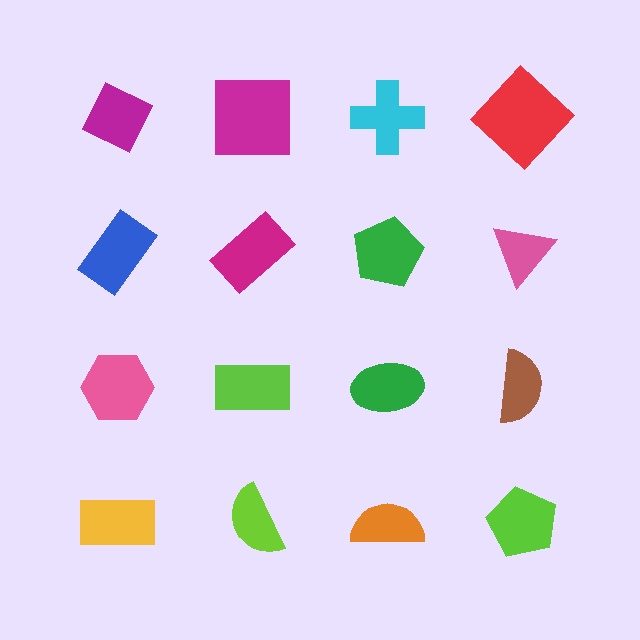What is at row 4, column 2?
A lime semicircle.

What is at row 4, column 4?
A lime pentagon.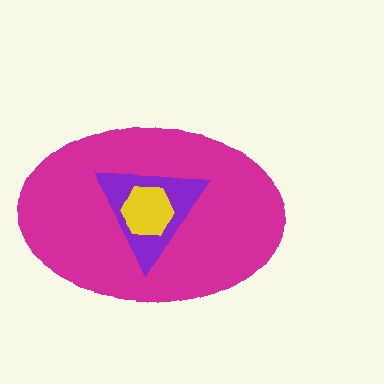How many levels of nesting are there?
3.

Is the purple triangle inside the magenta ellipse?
Yes.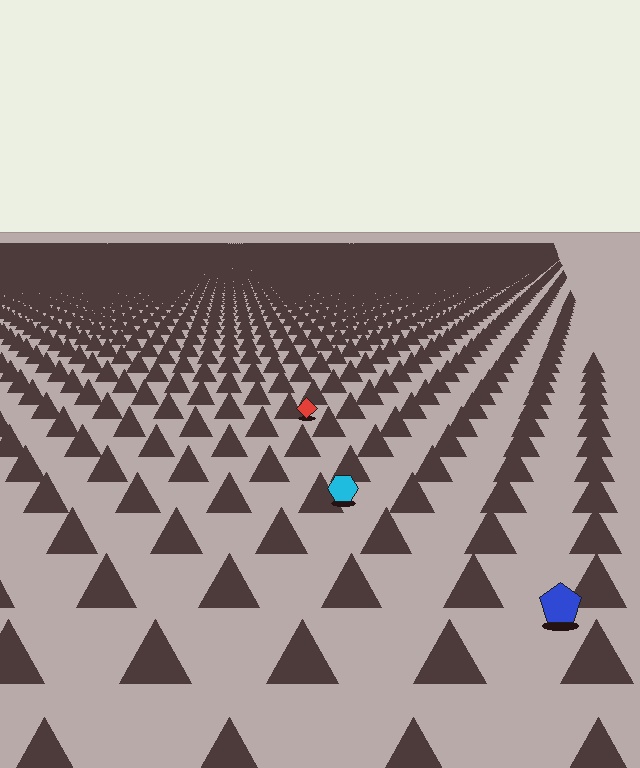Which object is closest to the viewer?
The blue pentagon is closest. The texture marks near it are larger and more spread out.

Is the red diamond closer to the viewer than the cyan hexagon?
No. The cyan hexagon is closer — you can tell from the texture gradient: the ground texture is coarser near it.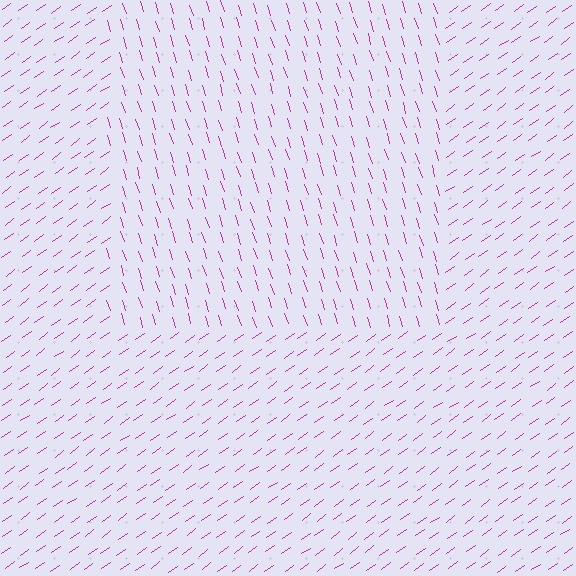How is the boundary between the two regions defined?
The boundary is defined purely by a change in line orientation (approximately 72 degrees difference). All lines are the same color and thickness.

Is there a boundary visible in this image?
Yes, there is a texture boundary formed by a change in line orientation.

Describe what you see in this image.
The image is filled with small magenta line segments. A rectangle region in the image has lines oriented differently from the surrounding lines, creating a visible texture boundary.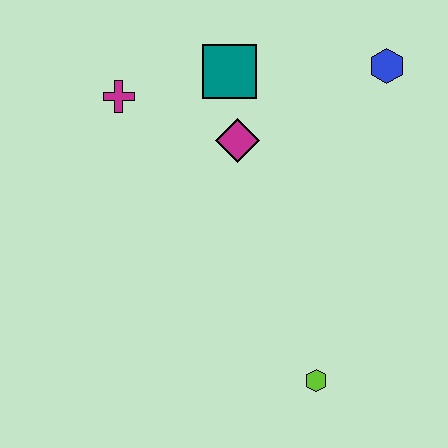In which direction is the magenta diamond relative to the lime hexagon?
The magenta diamond is above the lime hexagon.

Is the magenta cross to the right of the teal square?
No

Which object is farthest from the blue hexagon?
The lime hexagon is farthest from the blue hexagon.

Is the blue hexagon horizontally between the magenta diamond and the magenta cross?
No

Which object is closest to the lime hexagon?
The magenta diamond is closest to the lime hexagon.